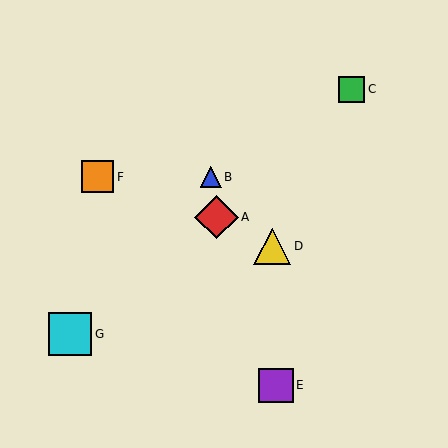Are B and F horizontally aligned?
Yes, both are at y≈177.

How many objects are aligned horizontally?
2 objects (B, F) are aligned horizontally.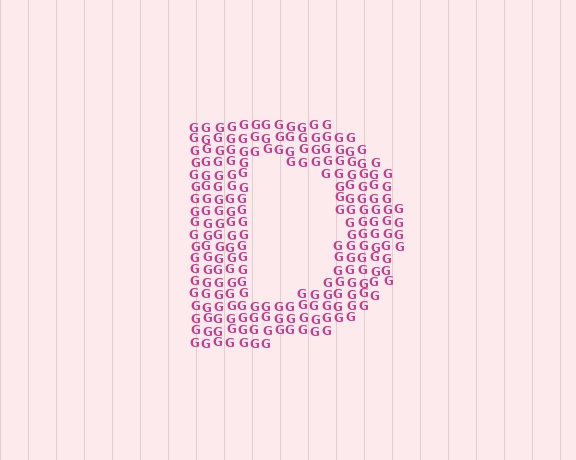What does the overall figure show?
The overall figure shows the letter D.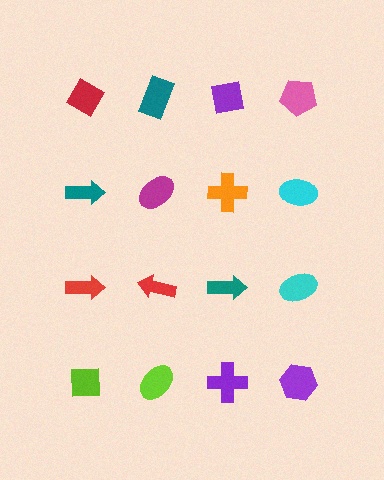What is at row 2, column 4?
A cyan ellipse.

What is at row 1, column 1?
A red diamond.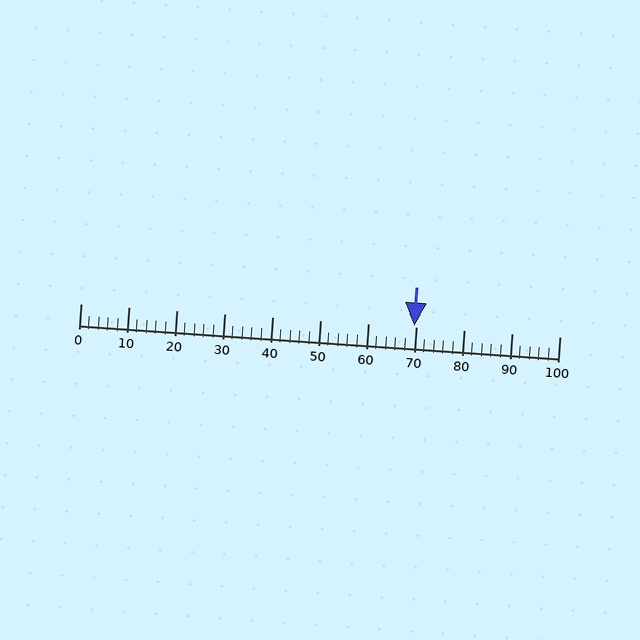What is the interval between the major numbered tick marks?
The major tick marks are spaced 10 units apart.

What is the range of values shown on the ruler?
The ruler shows values from 0 to 100.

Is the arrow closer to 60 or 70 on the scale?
The arrow is closer to 70.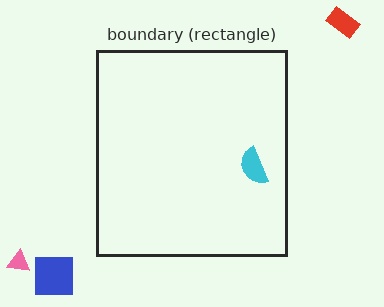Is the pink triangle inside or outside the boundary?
Outside.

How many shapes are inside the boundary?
1 inside, 3 outside.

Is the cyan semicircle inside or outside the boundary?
Inside.